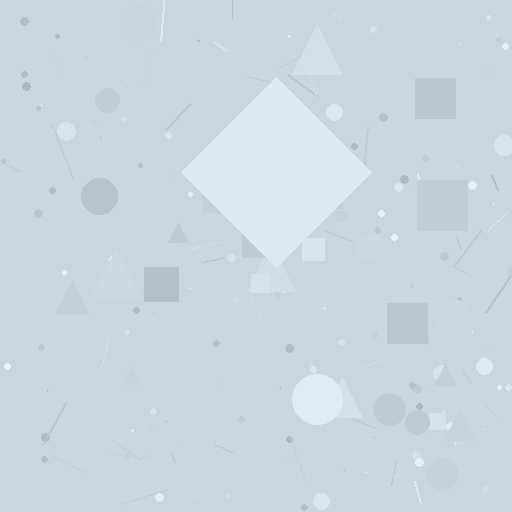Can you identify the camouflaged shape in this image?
The camouflaged shape is a diamond.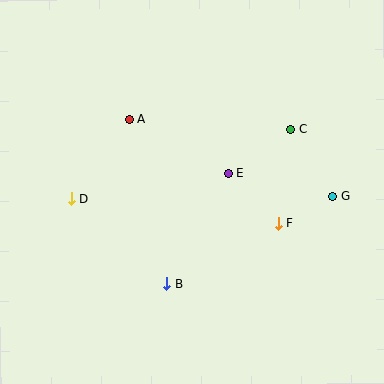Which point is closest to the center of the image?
Point E at (228, 173) is closest to the center.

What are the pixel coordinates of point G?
Point G is at (333, 197).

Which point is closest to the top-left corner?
Point A is closest to the top-left corner.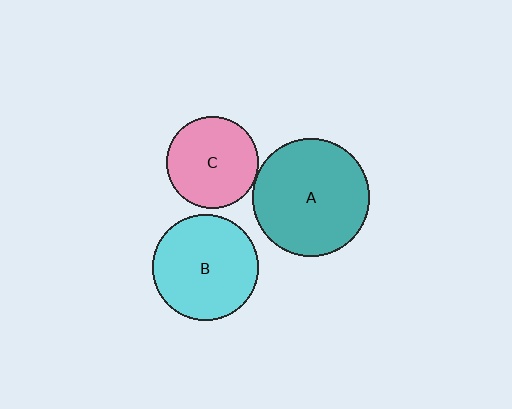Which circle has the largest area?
Circle A (teal).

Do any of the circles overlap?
No, none of the circles overlap.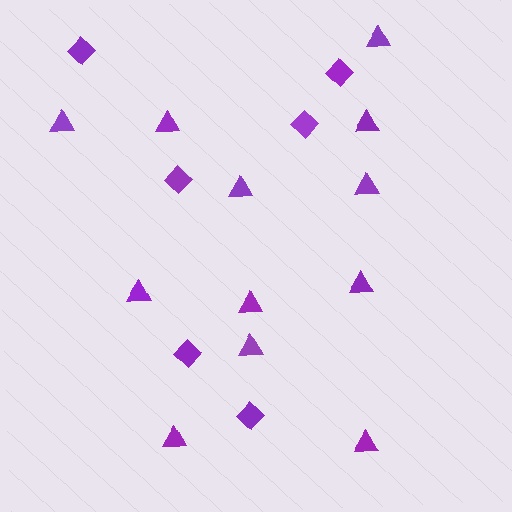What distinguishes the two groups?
There are 2 groups: one group of triangles (12) and one group of diamonds (6).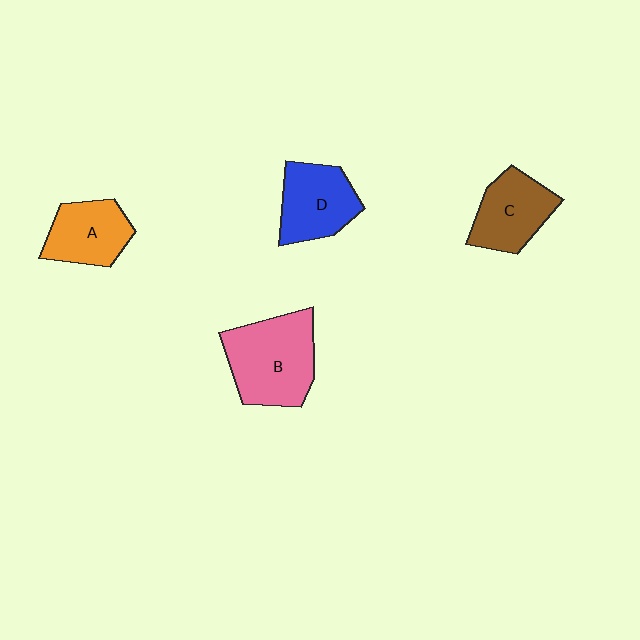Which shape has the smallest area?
Shape A (orange).